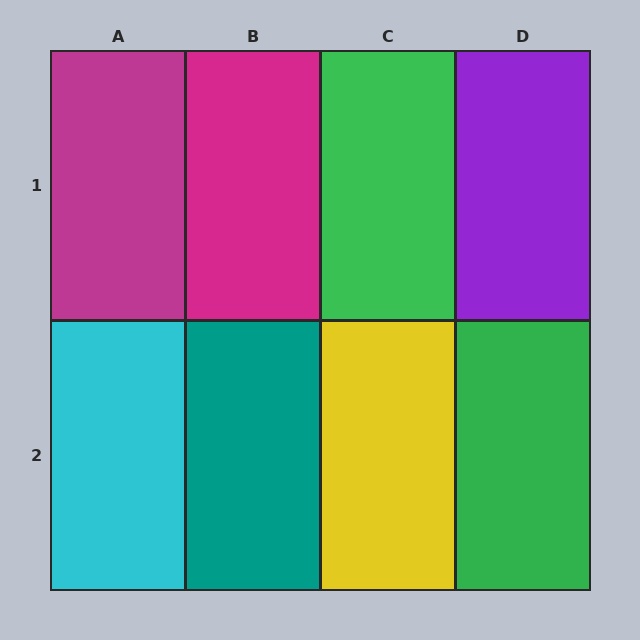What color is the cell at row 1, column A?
Magenta.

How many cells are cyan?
1 cell is cyan.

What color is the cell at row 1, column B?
Magenta.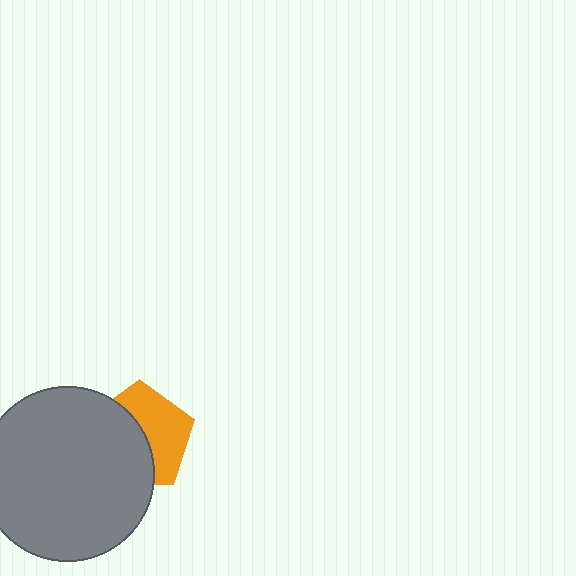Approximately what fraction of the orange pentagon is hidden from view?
Roughly 52% of the orange pentagon is hidden behind the gray circle.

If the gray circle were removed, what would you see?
You would see the complete orange pentagon.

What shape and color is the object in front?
The object in front is a gray circle.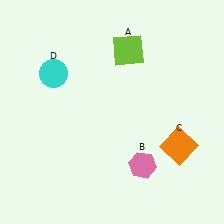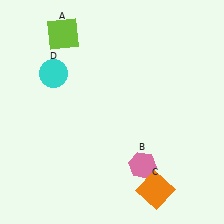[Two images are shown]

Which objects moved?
The objects that moved are: the lime square (A), the orange square (C).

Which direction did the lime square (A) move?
The lime square (A) moved left.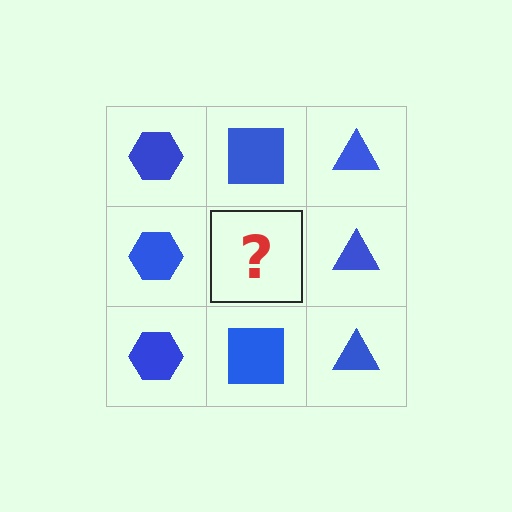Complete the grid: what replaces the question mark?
The question mark should be replaced with a blue square.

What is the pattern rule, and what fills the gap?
The rule is that each column has a consistent shape. The gap should be filled with a blue square.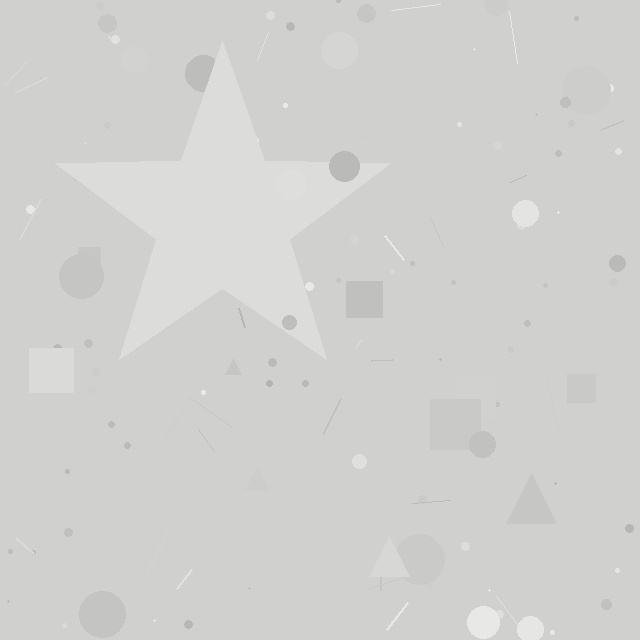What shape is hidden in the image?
A star is hidden in the image.